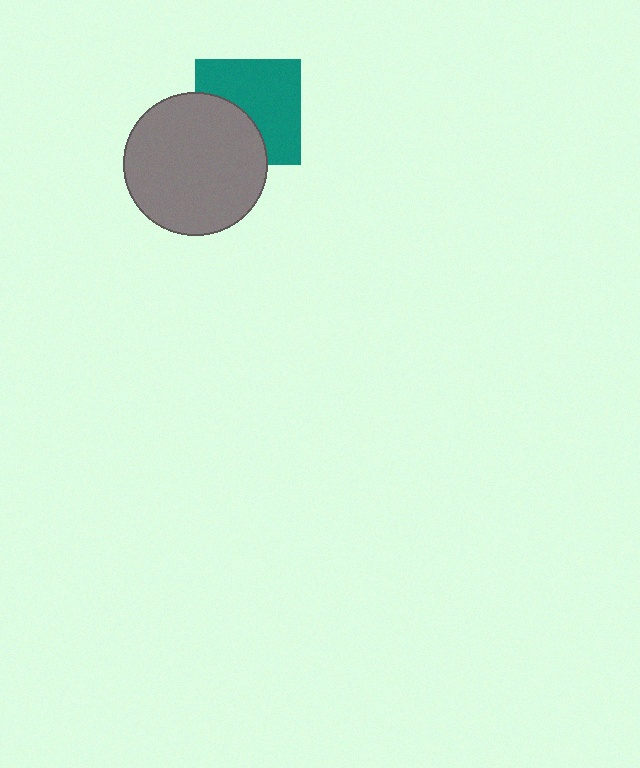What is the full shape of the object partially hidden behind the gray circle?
The partially hidden object is a teal square.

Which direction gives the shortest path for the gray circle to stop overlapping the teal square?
Moving toward the lower-left gives the shortest separation.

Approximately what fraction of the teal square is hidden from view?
Roughly 37% of the teal square is hidden behind the gray circle.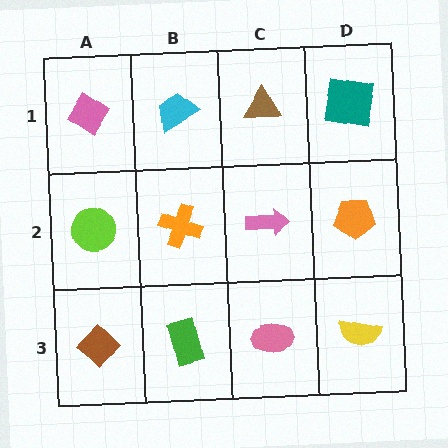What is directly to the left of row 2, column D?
A pink arrow.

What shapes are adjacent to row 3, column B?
An orange cross (row 2, column B), a brown diamond (row 3, column A), a pink ellipse (row 3, column C).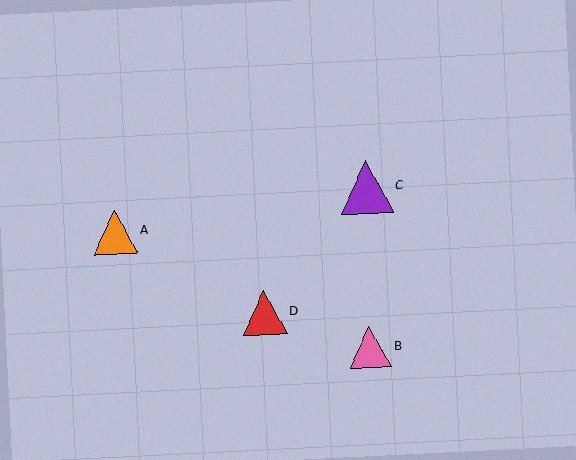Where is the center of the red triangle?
The center of the red triangle is at (264, 313).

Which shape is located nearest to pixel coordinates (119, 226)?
The orange triangle (labeled A) at (115, 232) is nearest to that location.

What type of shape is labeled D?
Shape D is a red triangle.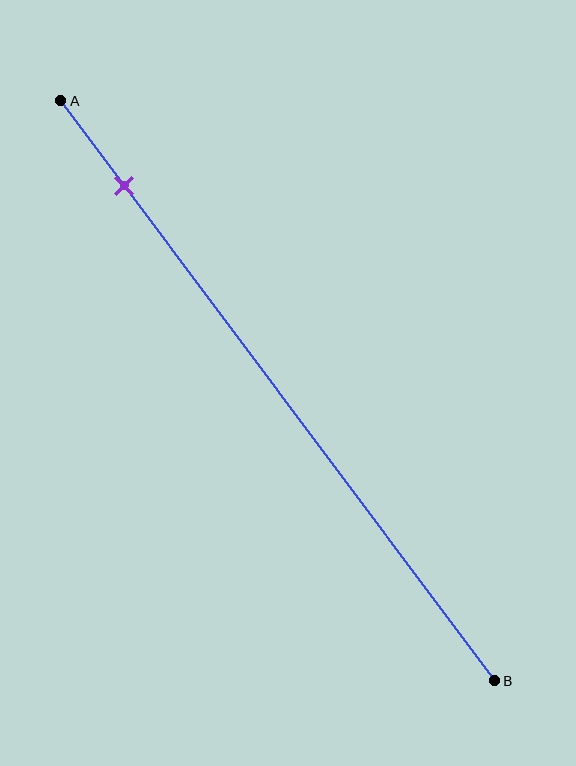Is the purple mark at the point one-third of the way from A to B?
No, the mark is at about 15% from A, not at the 33% one-third point.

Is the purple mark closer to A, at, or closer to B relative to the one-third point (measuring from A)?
The purple mark is closer to point A than the one-third point of segment AB.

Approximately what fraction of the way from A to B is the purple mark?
The purple mark is approximately 15% of the way from A to B.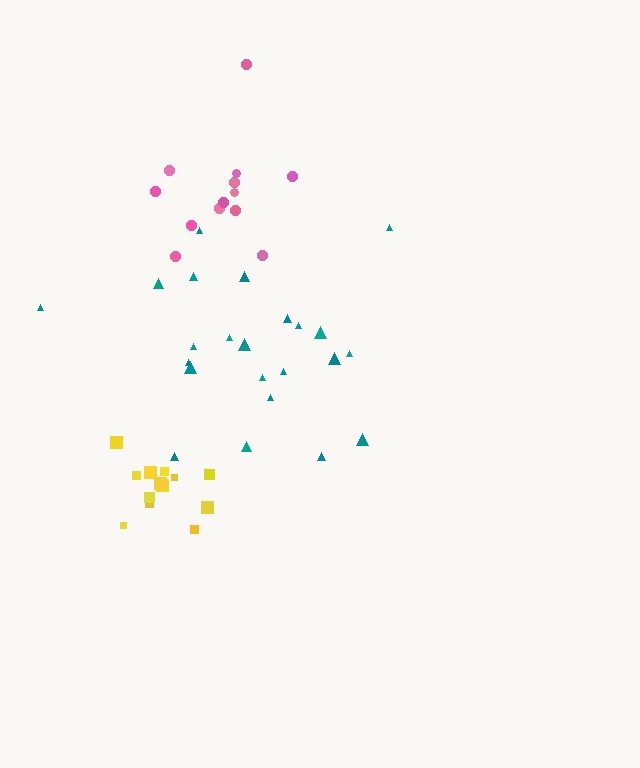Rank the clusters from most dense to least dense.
yellow, pink, teal.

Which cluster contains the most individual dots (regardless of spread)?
Teal (23).